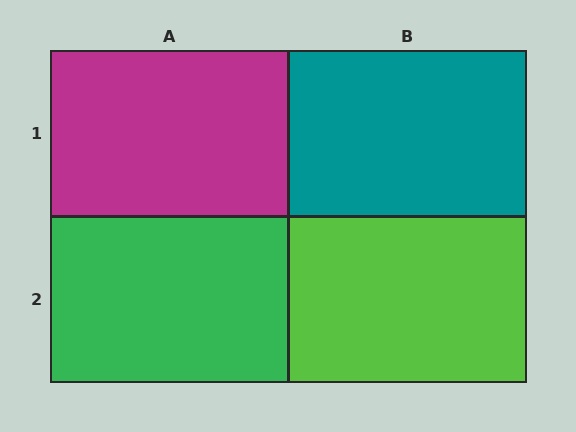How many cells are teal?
1 cell is teal.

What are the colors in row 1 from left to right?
Magenta, teal.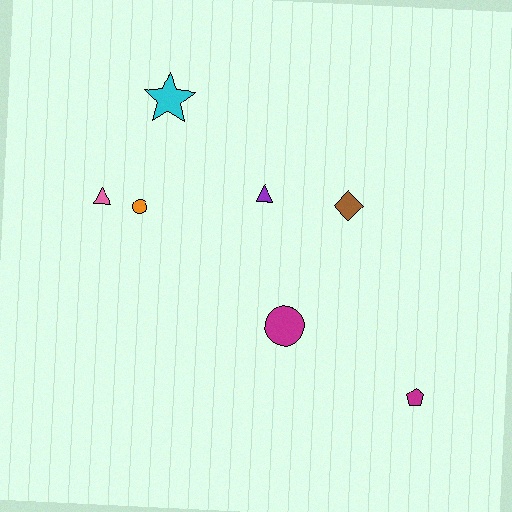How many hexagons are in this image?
There are no hexagons.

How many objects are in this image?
There are 7 objects.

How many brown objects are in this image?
There is 1 brown object.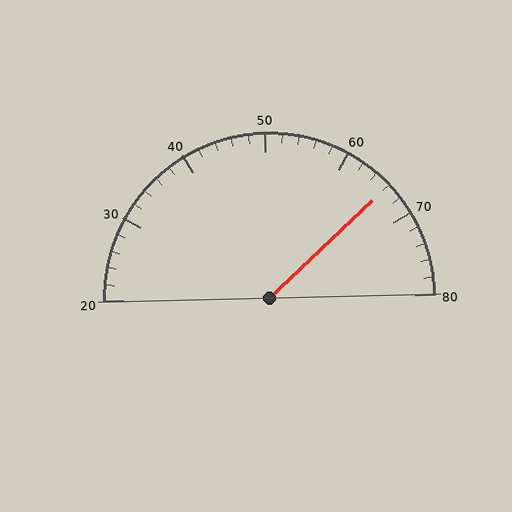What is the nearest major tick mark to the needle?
The nearest major tick mark is 70.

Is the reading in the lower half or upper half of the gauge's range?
The reading is in the upper half of the range (20 to 80).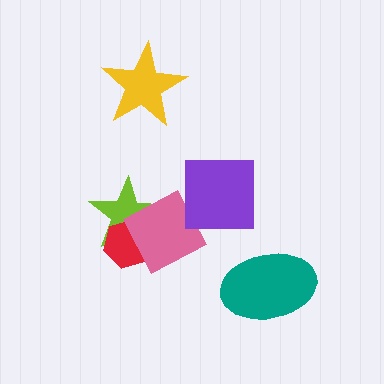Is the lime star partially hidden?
Yes, it is partially covered by another shape.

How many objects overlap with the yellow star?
0 objects overlap with the yellow star.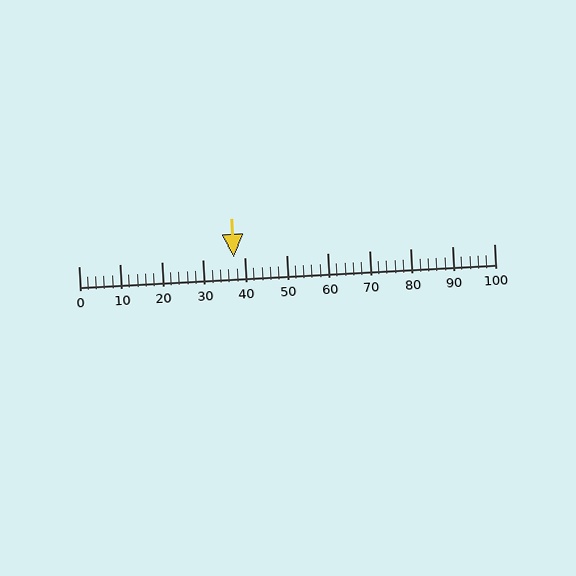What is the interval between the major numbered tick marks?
The major tick marks are spaced 10 units apart.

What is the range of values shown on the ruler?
The ruler shows values from 0 to 100.